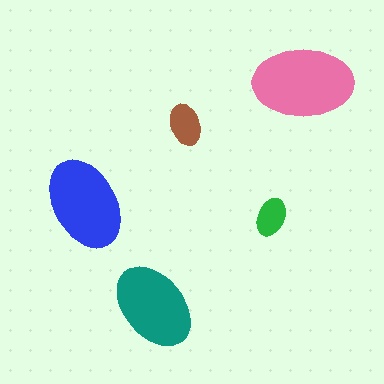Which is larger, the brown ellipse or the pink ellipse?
The pink one.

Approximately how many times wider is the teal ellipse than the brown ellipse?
About 2 times wider.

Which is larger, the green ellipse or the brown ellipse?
The brown one.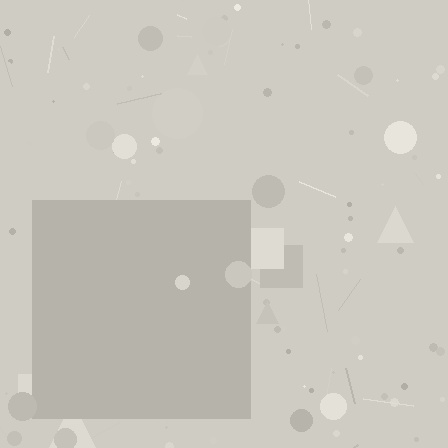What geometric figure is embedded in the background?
A square is embedded in the background.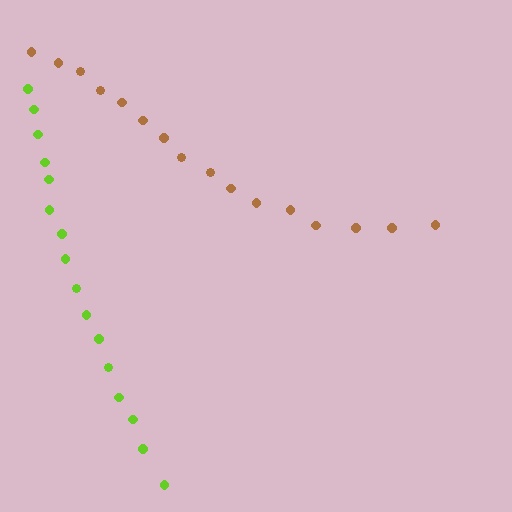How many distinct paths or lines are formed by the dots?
There are 2 distinct paths.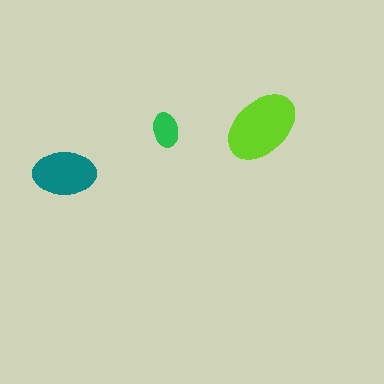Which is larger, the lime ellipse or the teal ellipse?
The lime one.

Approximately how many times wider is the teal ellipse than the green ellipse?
About 2 times wider.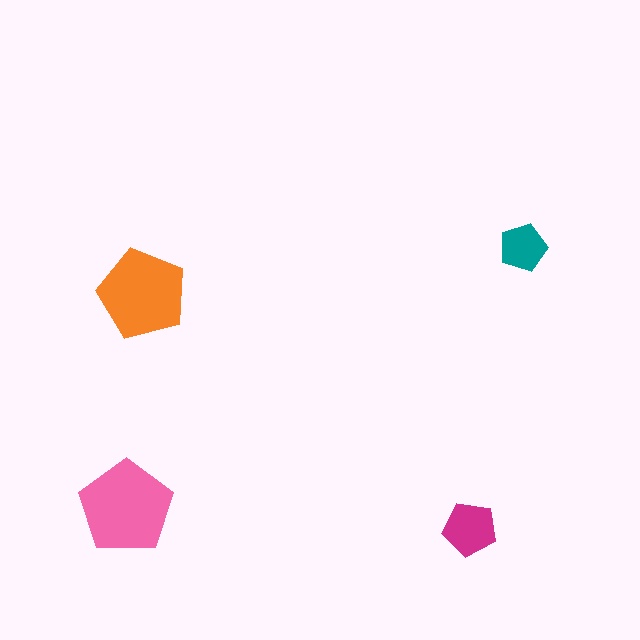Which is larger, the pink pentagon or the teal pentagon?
The pink one.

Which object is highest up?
The teal pentagon is topmost.